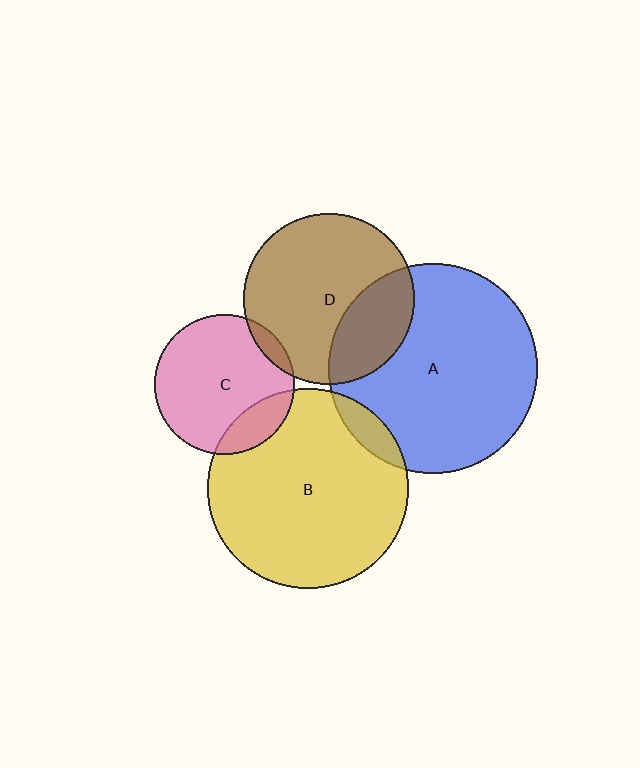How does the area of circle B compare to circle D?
Approximately 1.4 times.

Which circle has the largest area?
Circle A (blue).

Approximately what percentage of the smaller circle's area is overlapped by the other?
Approximately 5%.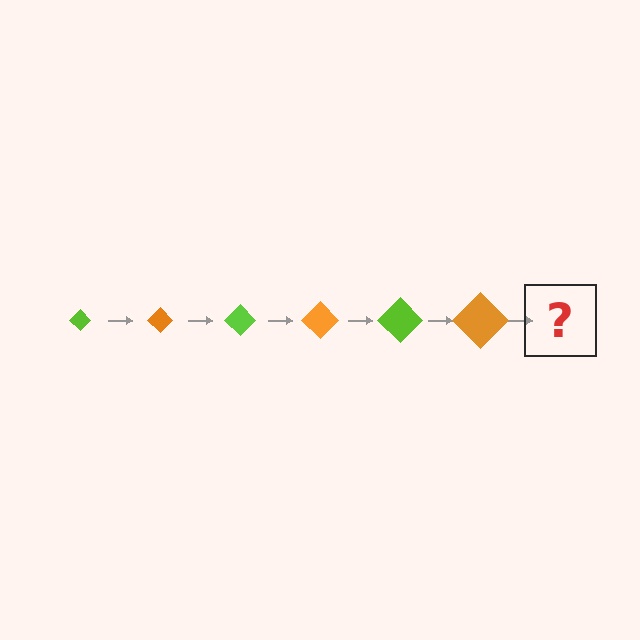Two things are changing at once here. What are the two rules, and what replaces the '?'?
The two rules are that the diamond grows larger each step and the color cycles through lime and orange. The '?' should be a lime diamond, larger than the previous one.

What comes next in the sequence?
The next element should be a lime diamond, larger than the previous one.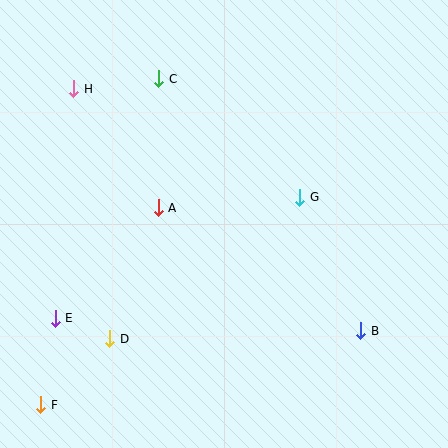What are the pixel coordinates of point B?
Point B is at (361, 331).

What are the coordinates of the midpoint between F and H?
The midpoint between F and H is at (57, 247).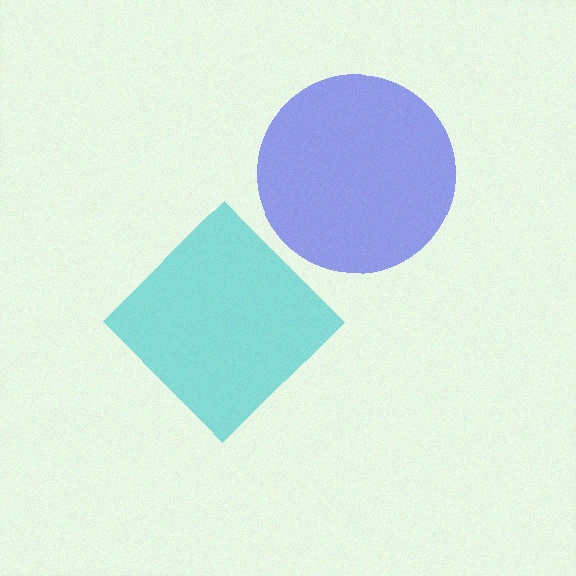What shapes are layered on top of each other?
The layered shapes are: a blue circle, a cyan diamond.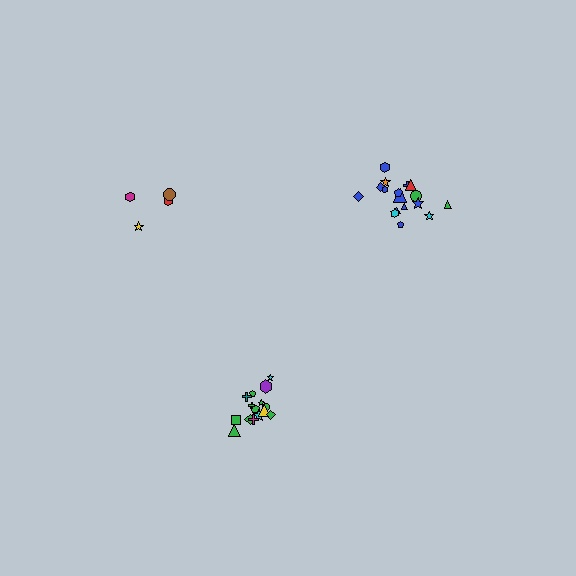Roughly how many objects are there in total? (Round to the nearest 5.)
Roughly 35 objects in total.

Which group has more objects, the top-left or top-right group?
The top-right group.